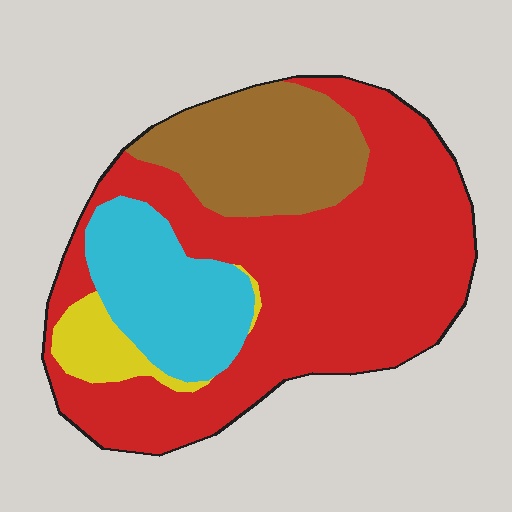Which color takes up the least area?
Yellow, at roughly 5%.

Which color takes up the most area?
Red, at roughly 60%.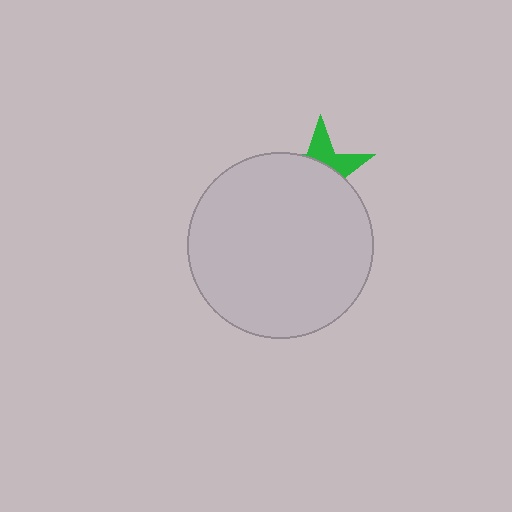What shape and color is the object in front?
The object in front is a light gray circle.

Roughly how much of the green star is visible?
A small part of it is visible (roughly 34%).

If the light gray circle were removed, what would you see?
You would see the complete green star.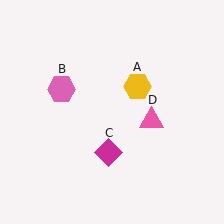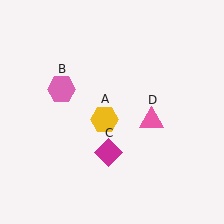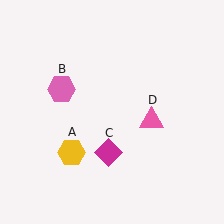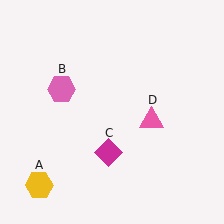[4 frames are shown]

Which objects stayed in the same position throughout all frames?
Pink hexagon (object B) and magenta diamond (object C) and pink triangle (object D) remained stationary.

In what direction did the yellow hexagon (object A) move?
The yellow hexagon (object A) moved down and to the left.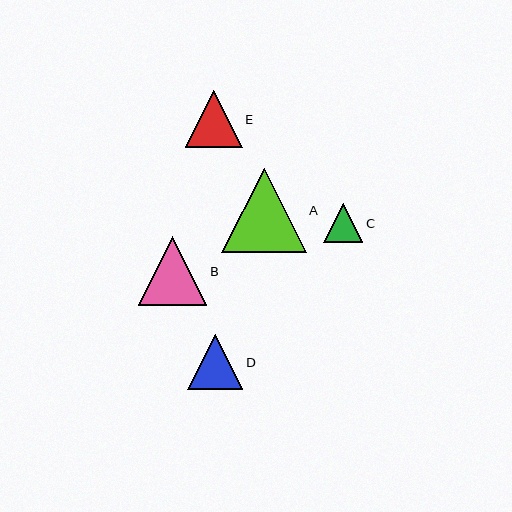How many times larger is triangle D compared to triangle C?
Triangle D is approximately 1.4 times the size of triangle C.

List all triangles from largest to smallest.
From largest to smallest: A, B, E, D, C.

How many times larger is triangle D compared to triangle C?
Triangle D is approximately 1.4 times the size of triangle C.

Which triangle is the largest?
Triangle A is the largest with a size of approximately 84 pixels.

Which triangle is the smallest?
Triangle C is the smallest with a size of approximately 39 pixels.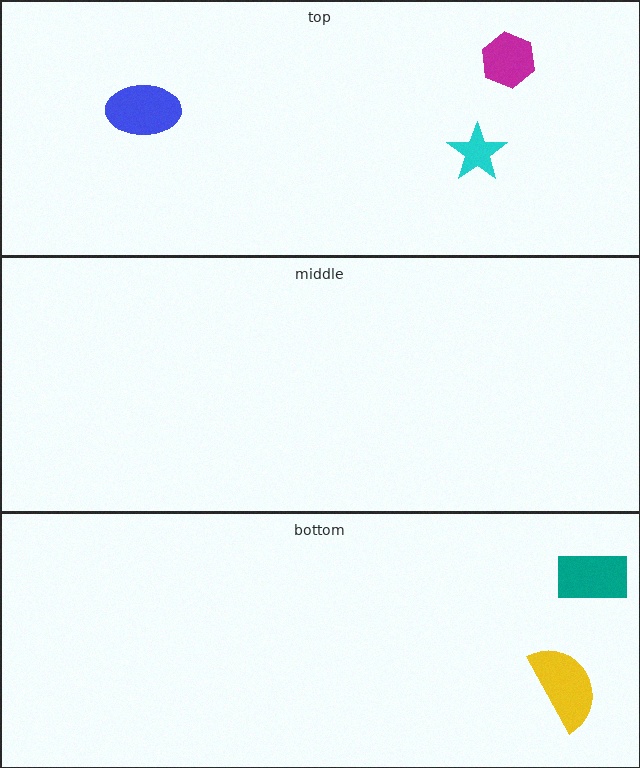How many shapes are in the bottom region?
2.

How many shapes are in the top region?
3.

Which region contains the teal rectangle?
The bottom region.